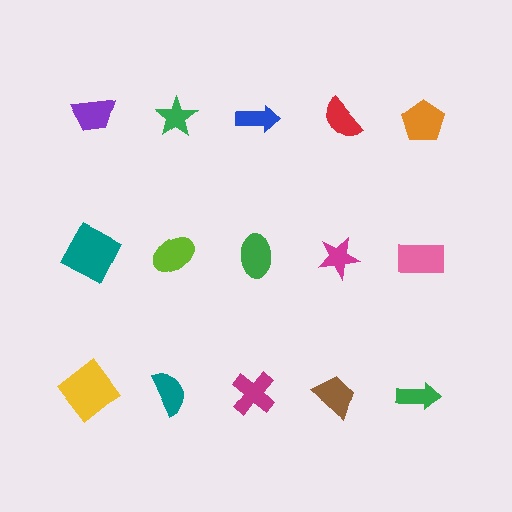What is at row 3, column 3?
A magenta cross.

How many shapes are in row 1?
5 shapes.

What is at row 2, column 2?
A lime ellipse.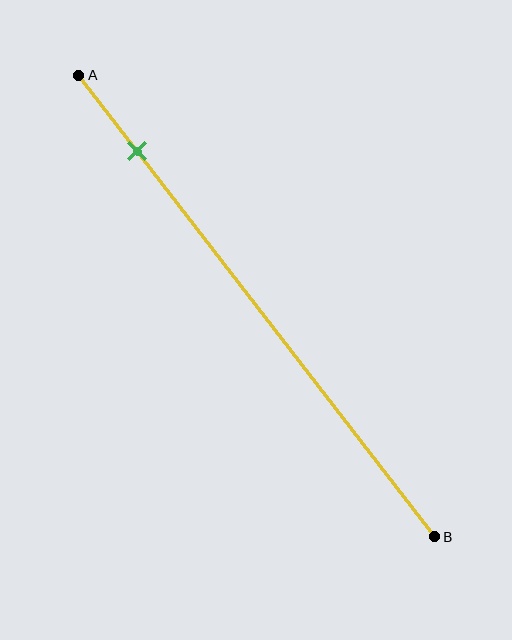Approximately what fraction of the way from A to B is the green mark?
The green mark is approximately 15% of the way from A to B.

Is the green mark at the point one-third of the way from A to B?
No, the mark is at about 15% from A, not at the 33% one-third point.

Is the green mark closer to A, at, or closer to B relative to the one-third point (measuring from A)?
The green mark is closer to point A than the one-third point of segment AB.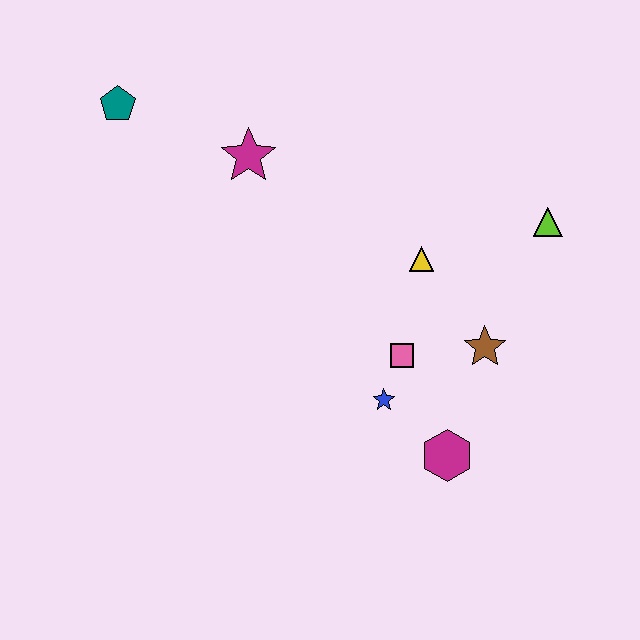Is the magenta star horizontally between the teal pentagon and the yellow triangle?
Yes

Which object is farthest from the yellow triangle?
The teal pentagon is farthest from the yellow triangle.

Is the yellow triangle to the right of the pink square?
Yes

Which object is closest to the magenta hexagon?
The blue star is closest to the magenta hexagon.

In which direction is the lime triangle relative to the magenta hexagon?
The lime triangle is above the magenta hexagon.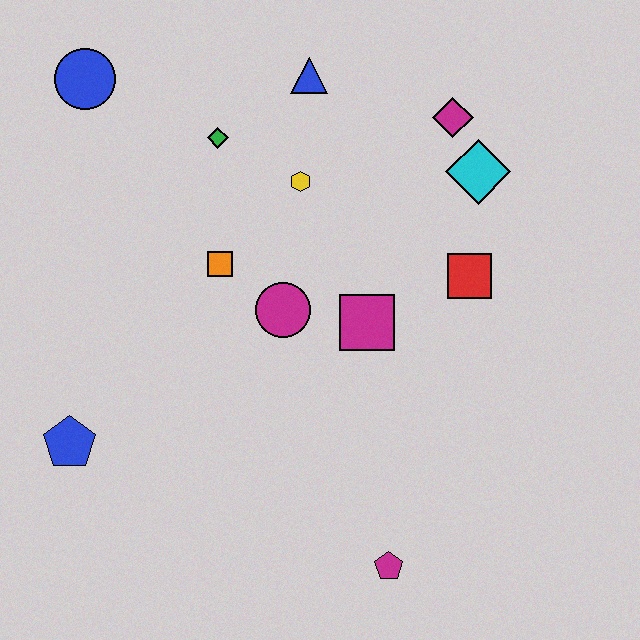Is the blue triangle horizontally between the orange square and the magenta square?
Yes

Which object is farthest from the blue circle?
The magenta pentagon is farthest from the blue circle.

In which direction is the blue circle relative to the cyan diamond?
The blue circle is to the left of the cyan diamond.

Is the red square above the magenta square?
Yes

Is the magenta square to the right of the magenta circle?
Yes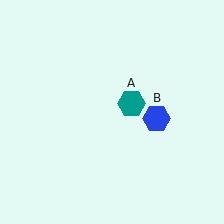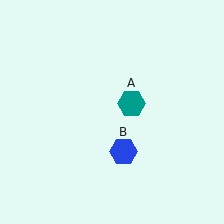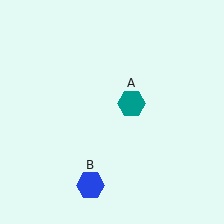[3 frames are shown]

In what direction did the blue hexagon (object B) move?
The blue hexagon (object B) moved down and to the left.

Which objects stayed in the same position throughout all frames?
Teal hexagon (object A) remained stationary.